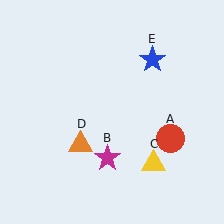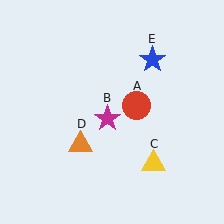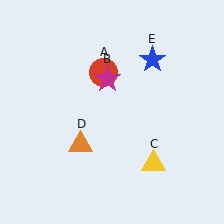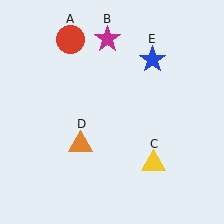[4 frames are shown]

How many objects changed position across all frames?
2 objects changed position: red circle (object A), magenta star (object B).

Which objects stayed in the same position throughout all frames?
Yellow triangle (object C) and orange triangle (object D) and blue star (object E) remained stationary.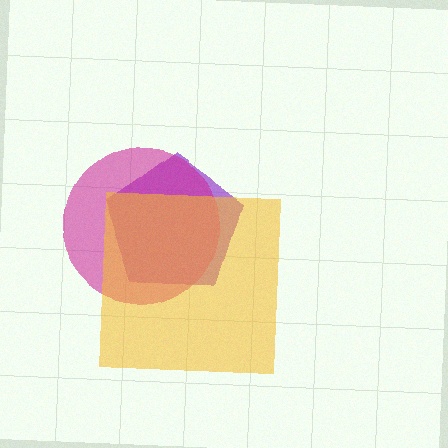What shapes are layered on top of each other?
The layered shapes are: a purple pentagon, a magenta circle, a yellow square.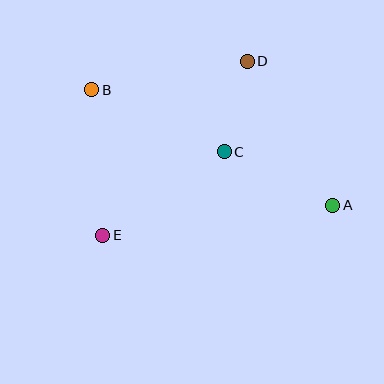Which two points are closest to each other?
Points C and D are closest to each other.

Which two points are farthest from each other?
Points A and B are farthest from each other.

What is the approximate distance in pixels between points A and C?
The distance between A and C is approximately 121 pixels.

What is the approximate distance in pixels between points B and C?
The distance between B and C is approximately 146 pixels.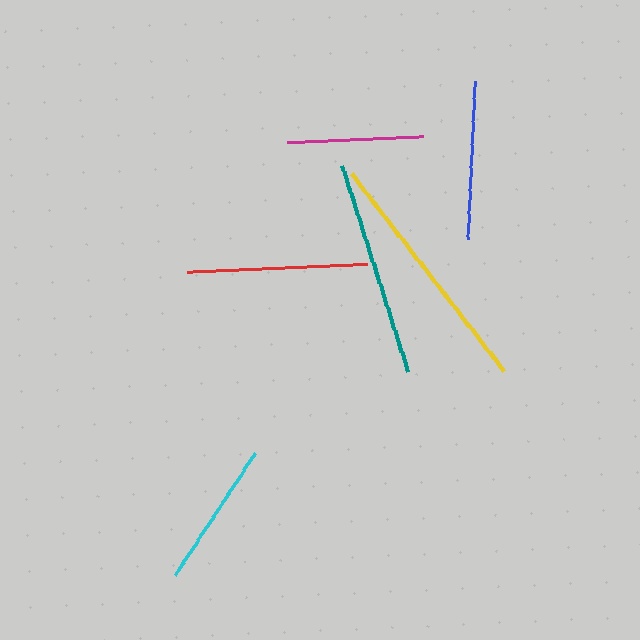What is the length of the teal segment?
The teal segment is approximately 217 pixels long.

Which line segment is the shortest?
The magenta line is the shortest at approximately 136 pixels.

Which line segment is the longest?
The yellow line is the longest at approximately 249 pixels.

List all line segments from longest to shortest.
From longest to shortest: yellow, teal, red, blue, cyan, magenta.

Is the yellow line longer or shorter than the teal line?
The yellow line is longer than the teal line.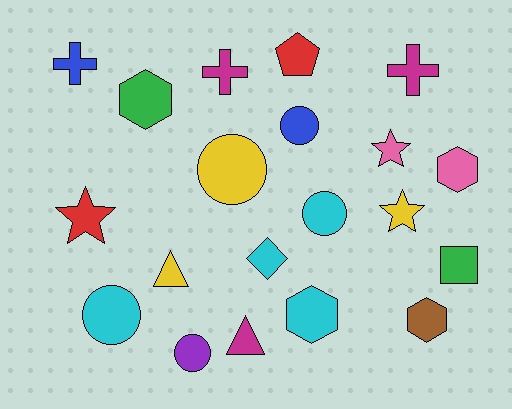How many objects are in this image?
There are 20 objects.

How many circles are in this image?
There are 5 circles.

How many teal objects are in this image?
There are no teal objects.